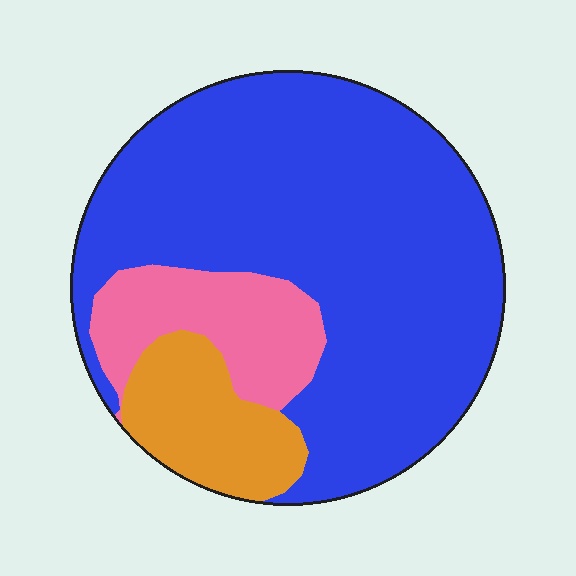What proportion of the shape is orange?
Orange covers about 15% of the shape.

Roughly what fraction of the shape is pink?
Pink takes up less than a sixth of the shape.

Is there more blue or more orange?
Blue.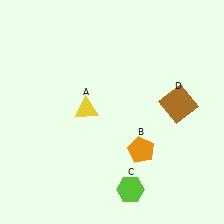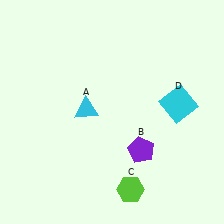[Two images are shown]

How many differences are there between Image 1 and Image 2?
There are 3 differences between the two images.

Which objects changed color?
A changed from yellow to cyan. B changed from orange to purple. D changed from brown to cyan.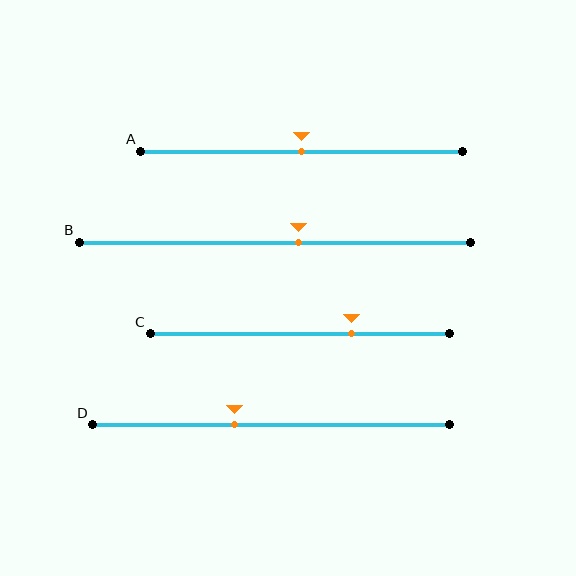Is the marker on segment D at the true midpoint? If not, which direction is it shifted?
No, the marker on segment D is shifted to the left by about 10% of the segment length.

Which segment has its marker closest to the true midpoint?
Segment A has its marker closest to the true midpoint.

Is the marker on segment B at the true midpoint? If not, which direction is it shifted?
No, the marker on segment B is shifted to the right by about 6% of the segment length.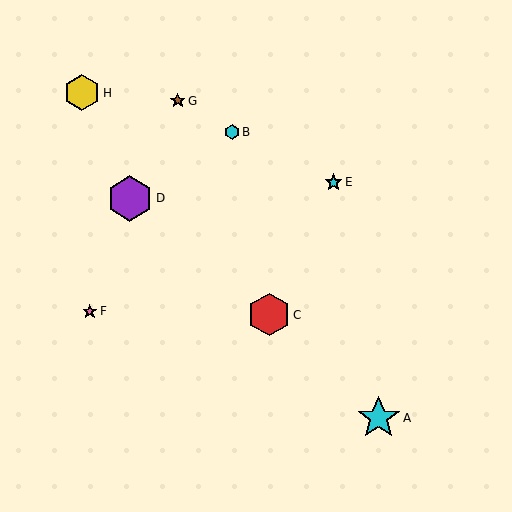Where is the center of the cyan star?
The center of the cyan star is at (379, 418).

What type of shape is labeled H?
Shape H is a yellow hexagon.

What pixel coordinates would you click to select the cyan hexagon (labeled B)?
Click at (232, 132) to select the cyan hexagon B.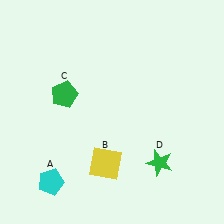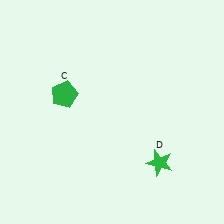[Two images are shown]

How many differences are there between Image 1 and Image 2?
There are 2 differences between the two images.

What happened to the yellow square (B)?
The yellow square (B) was removed in Image 2. It was in the bottom-left area of Image 1.